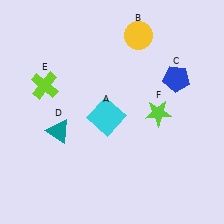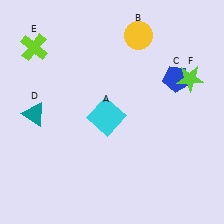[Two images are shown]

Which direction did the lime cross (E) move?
The lime cross (E) moved up.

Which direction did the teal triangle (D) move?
The teal triangle (D) moved left.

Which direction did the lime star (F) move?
The lime star (F) moved up.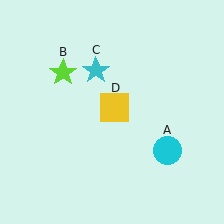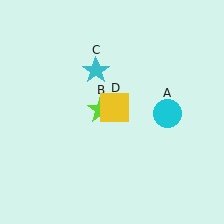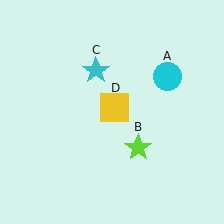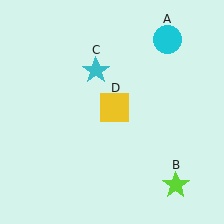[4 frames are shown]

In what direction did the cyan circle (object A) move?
The cyan circle (object A) moved up.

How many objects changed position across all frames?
2 objects changed position: cyan circle (object A), lime star (object B).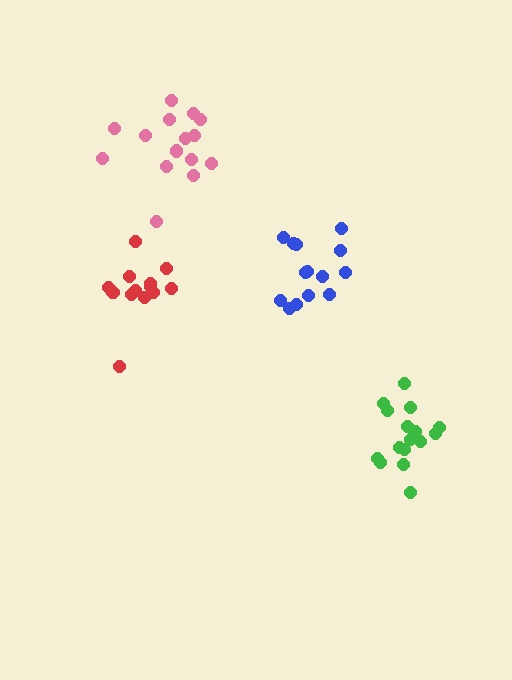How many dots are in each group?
Group 1: 16 dots, Group 2: 14 dots, Group 3: 13 dots, Group 4: 15 dots (58 total).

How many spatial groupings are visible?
There are 4 spatial groupings.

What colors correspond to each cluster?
The clusters are colored: green, blue, red, pink.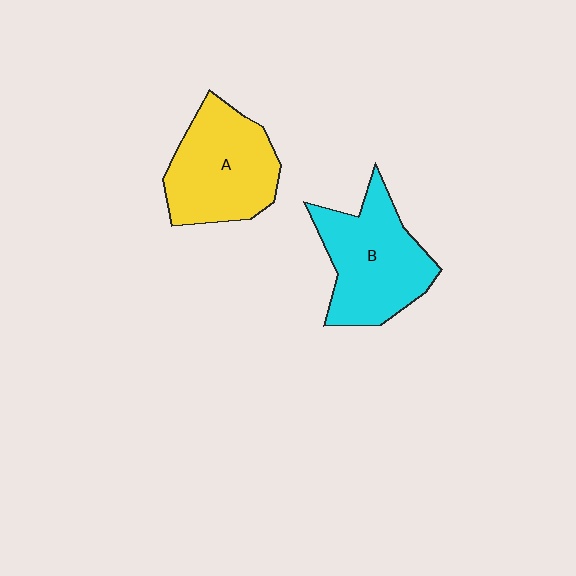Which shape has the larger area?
Shape B (cyan).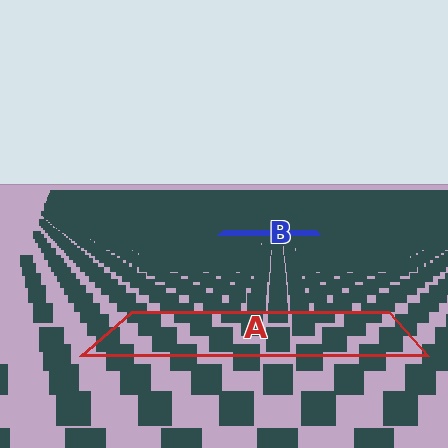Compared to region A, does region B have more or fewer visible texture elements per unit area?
Region B has more texture elements per unit area — they are packed more densely because it is farther away.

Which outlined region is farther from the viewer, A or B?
Region B is farther from the viewer — the texture elements inside it appear smaller and more densely packed.